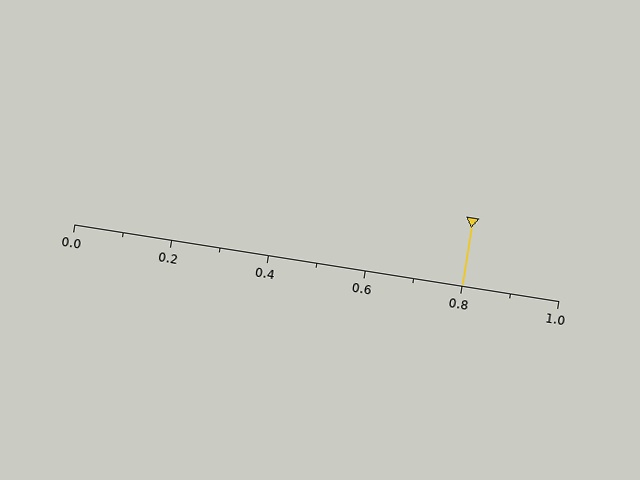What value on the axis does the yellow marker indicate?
The marker indicates approximately 0.8.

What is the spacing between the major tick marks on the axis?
The major ticks are spaced 0.2 apart.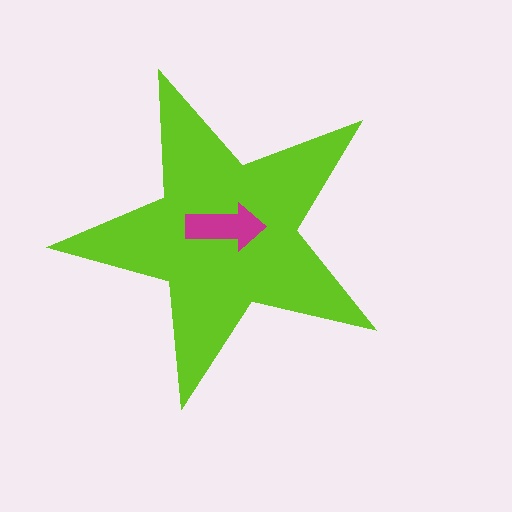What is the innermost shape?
The magenta arrow.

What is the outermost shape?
The lime star.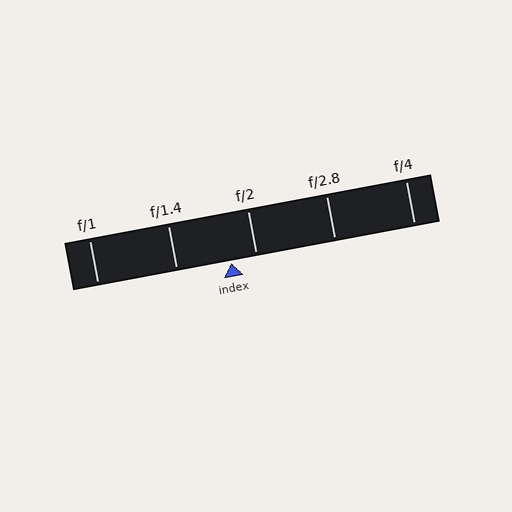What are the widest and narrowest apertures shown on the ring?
The widest aperture shown is f/1 and the narrowest is f/4.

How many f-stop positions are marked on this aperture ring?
There are 5 f-stop positions marked.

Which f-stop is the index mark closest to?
The index mark is closest to f/2.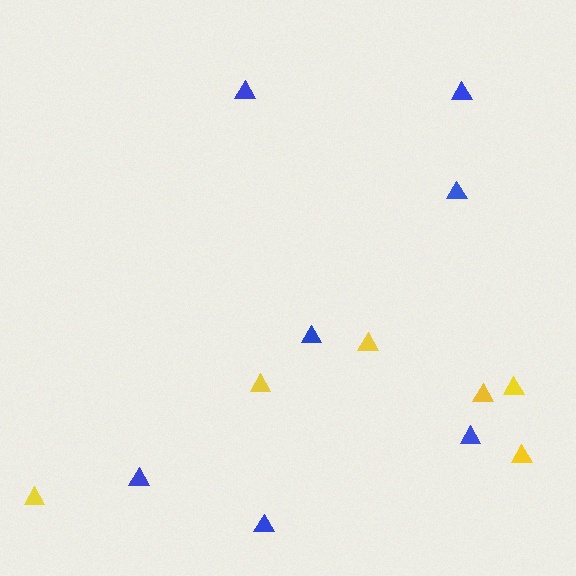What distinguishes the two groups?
There are 2 groups: one group of blue triangles (7) and one group of yellow triangles (6).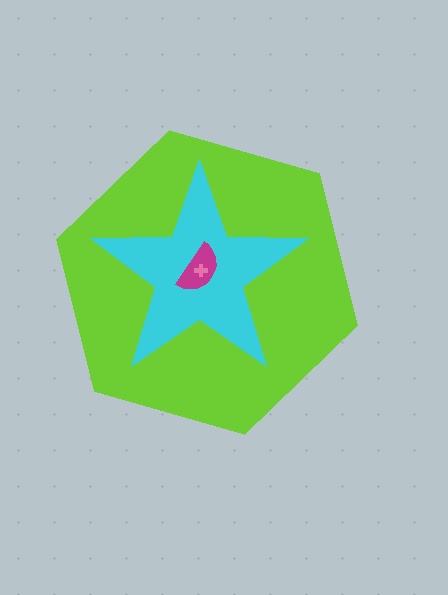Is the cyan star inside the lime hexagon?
Yes.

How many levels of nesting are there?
4.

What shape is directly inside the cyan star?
The magenta semicircle.